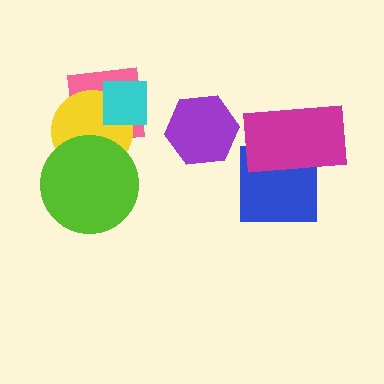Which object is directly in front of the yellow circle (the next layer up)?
The cyan square is directly in front of the yellow circle.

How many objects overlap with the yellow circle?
3 objects overlap with the yellow circle.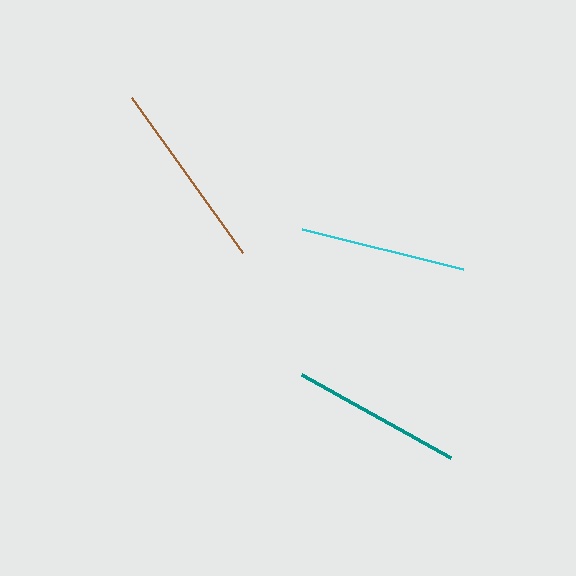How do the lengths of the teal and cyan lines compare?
The teal and cyan lines are approximately the same length.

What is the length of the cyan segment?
The cyan segment is approximately 166 pixels long.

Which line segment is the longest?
The brown line is the longest at approximately 190 pixels.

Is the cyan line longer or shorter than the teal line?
The teal line is longer than the cyan line.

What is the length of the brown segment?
The brown segment is approximately 190 pixels long.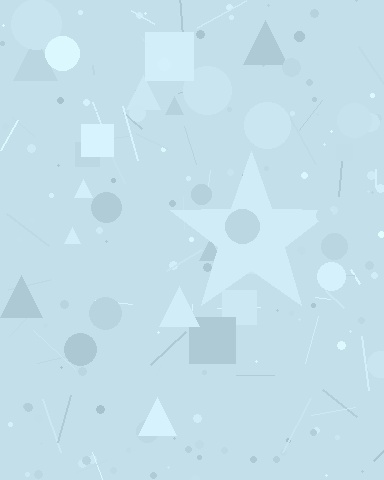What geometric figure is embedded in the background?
A star is embedded in the background.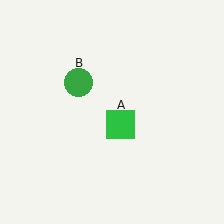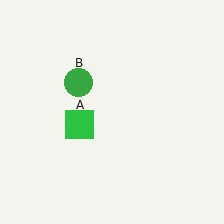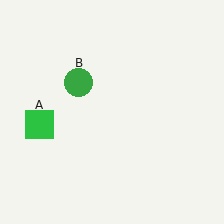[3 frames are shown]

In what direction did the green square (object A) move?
The green square (object A) moved left.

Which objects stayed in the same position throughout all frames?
Green circle (object B) remained stationary.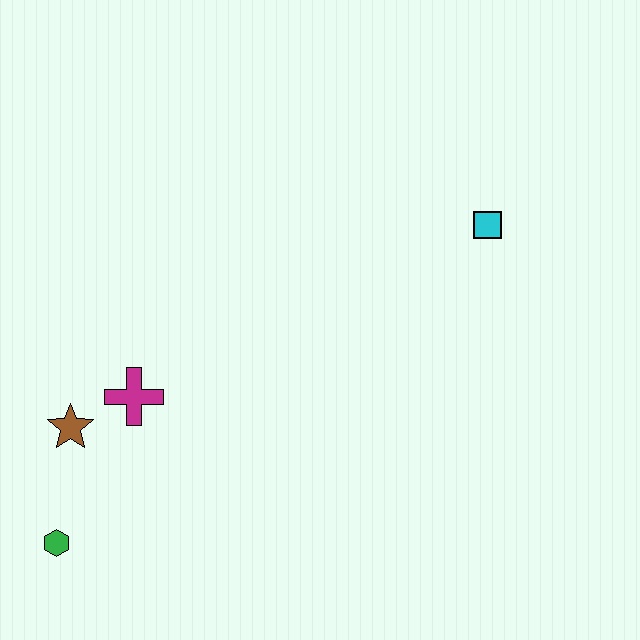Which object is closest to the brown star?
The magenta cross is closest to the brown star.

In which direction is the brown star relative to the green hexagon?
The brown star is above the green hexagon.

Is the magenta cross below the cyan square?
Yes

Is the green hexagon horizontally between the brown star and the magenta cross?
No